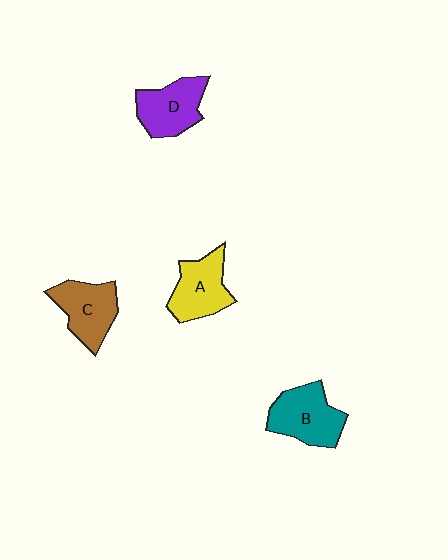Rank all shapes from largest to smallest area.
From largest to smallest: B (teal), C (brown), D (purple), A (yellow).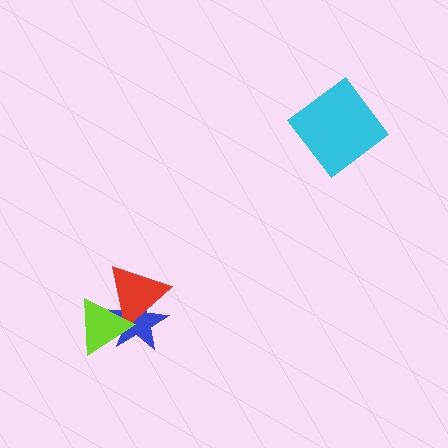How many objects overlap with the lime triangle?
2 objects overlap with the lime triangle.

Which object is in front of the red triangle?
The lime triangle is in front of the red triangle.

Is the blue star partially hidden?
Yes, it is partially covered by another shape.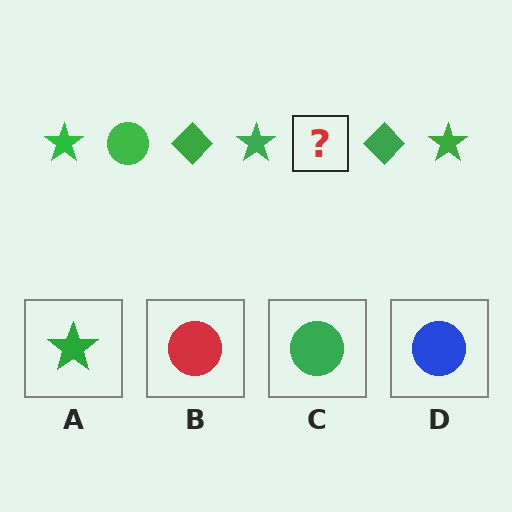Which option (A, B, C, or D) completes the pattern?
C.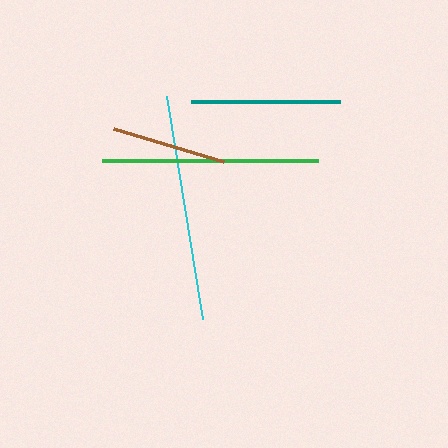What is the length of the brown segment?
The brown segment is approximately 114 pixels long.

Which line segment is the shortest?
The brown line is the shortest at approximately 114 pixels.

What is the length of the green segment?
The green segment is approximately 216 pixels long.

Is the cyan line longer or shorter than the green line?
The cyan line is longer than the green line.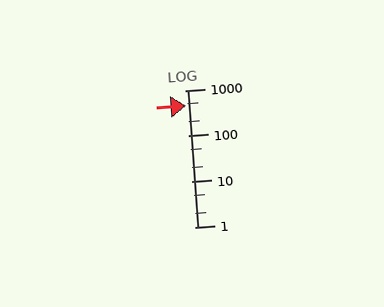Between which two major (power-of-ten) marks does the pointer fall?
The pointer is between 100 and 1000.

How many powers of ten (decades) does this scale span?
The scale spans 3 decades, from 1 to 1000.